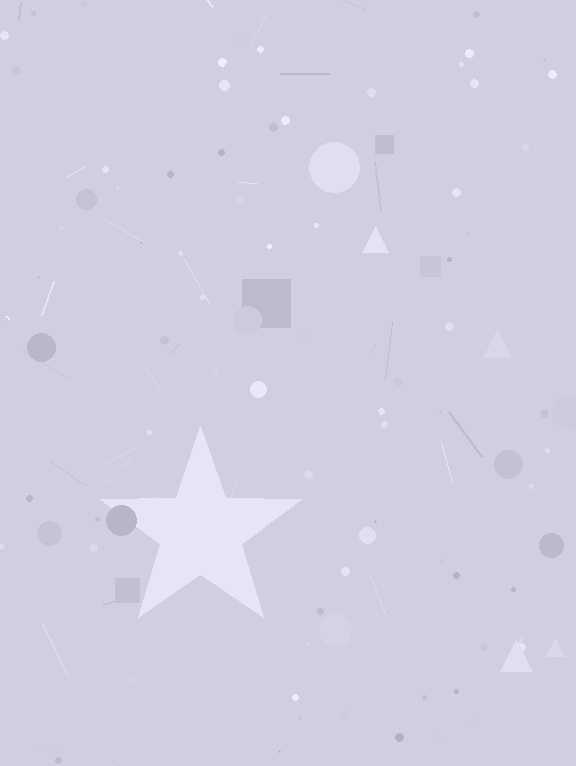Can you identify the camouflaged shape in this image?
The camouflaged shape is a star.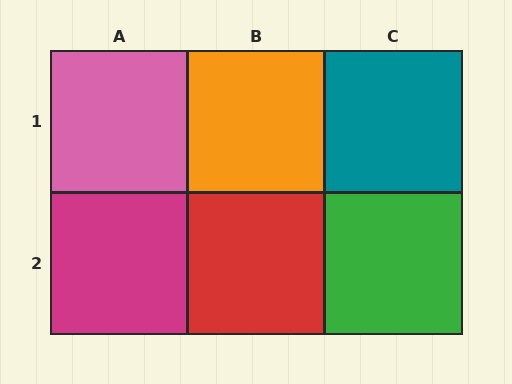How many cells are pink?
1 cell is pink.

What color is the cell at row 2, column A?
Magenta.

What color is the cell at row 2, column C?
Green.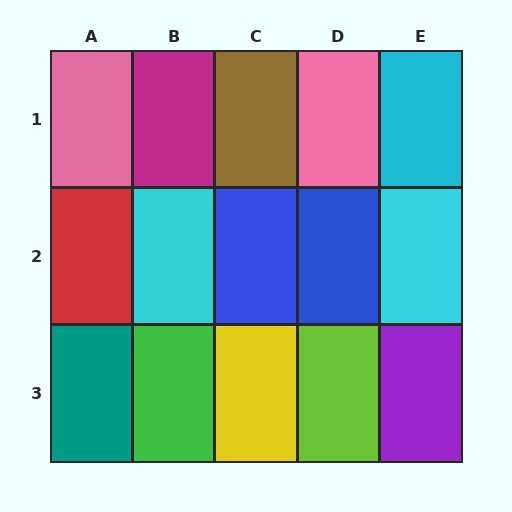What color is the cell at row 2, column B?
Cyan.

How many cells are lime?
1 cell is lime.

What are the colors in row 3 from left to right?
Teal, green, yellow, lime, purple.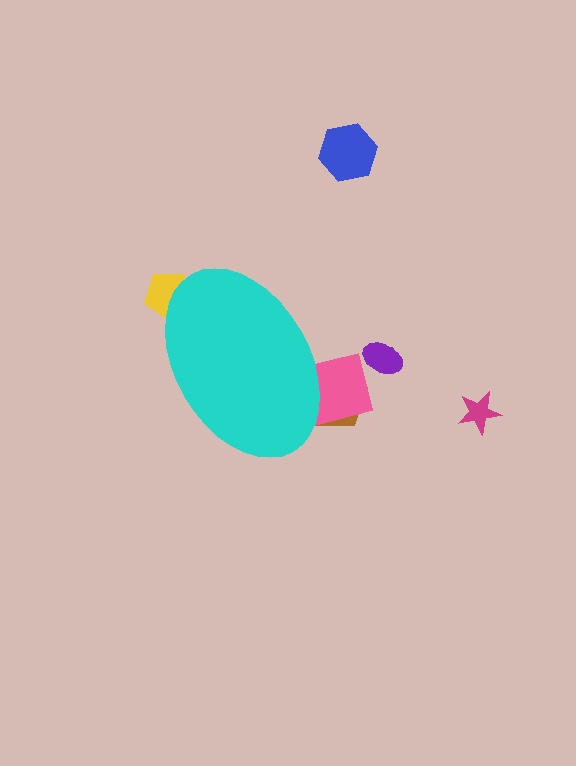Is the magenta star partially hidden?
No, the magenta star is fully visible.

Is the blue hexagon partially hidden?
No, the blue hexagon is fully visible.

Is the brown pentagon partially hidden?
Yes, the brown pentagon is partially hidden behind the cyan ellipse.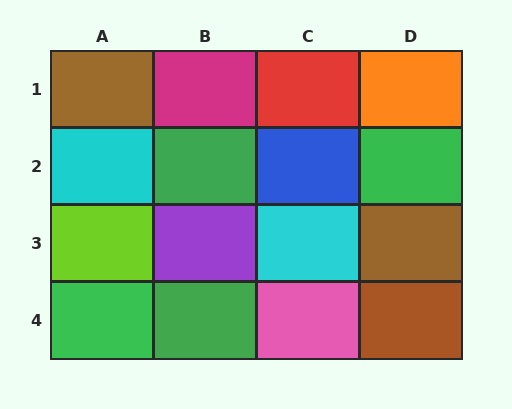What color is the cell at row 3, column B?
Purple.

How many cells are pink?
1 cell is pink.